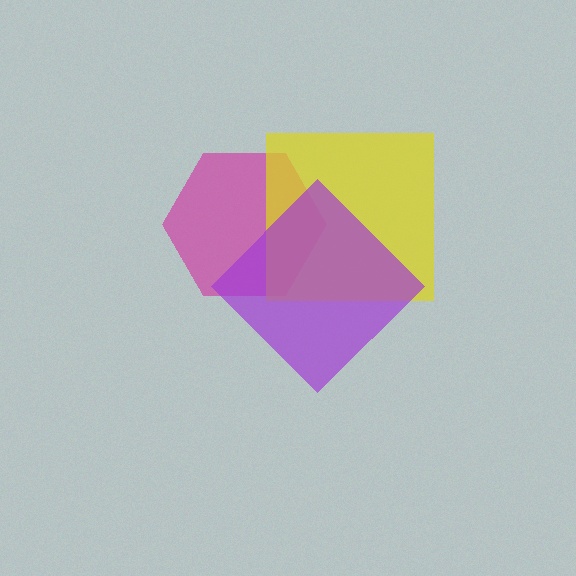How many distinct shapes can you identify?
There are 3 distinct shapes: a magenta hexagon, a yellow square, a purple diamond.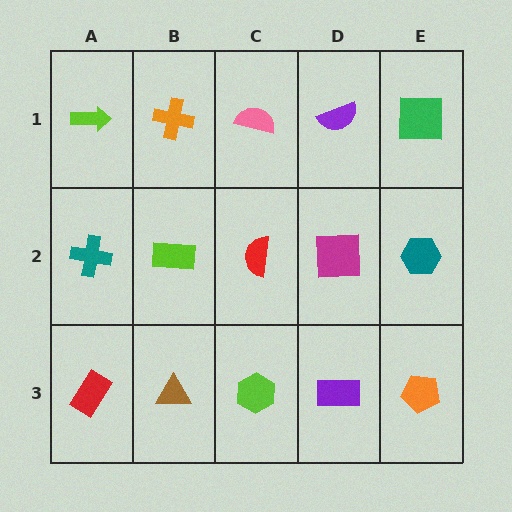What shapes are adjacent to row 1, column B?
A lime rectangle (row 2, column B), a lime arrow (row 1, column A), a pink semicircle (row 1, column C).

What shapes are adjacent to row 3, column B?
A lime rectangle (row 2, column B), a red rectangle (row 3, column A), a lime hexagon (row 3, column C).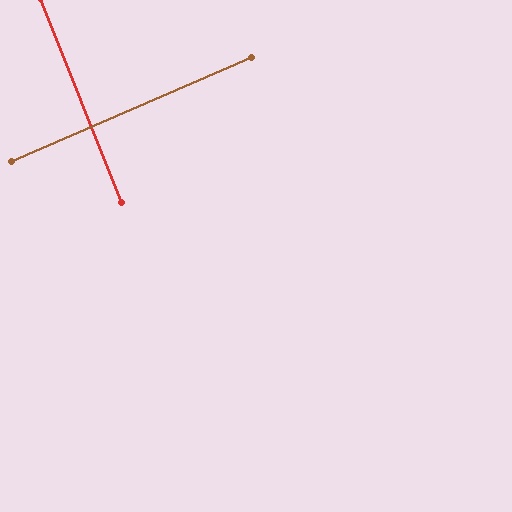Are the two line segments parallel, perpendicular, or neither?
Perpendicular — they meet at approximately 88°.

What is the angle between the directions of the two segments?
Approximately 88 degrees.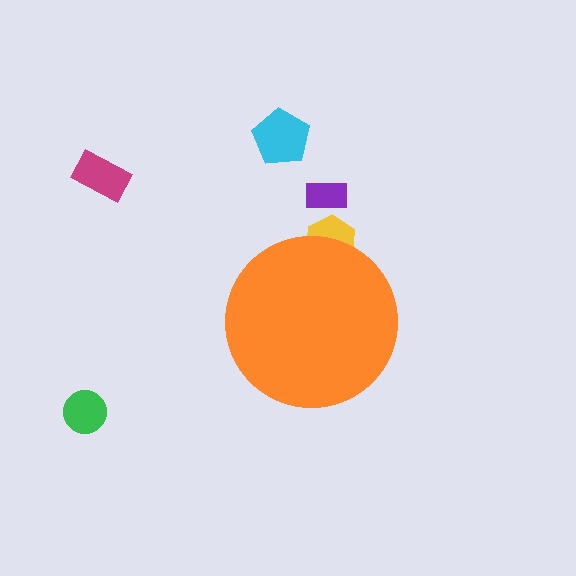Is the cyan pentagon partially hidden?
No, the cyan pentagon is fully visible.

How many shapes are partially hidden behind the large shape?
1 shape is partially hidden.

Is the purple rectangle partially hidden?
No, the purple rectangle is fully visible.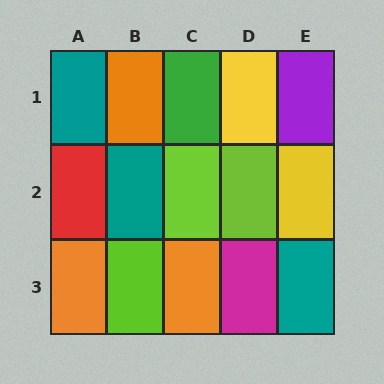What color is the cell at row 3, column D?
Magenta.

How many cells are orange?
3 cells are orange.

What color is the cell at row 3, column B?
Lime.